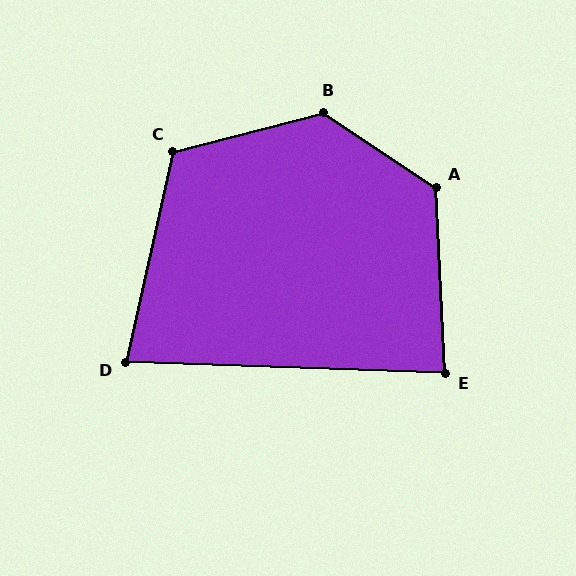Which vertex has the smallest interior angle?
D, at approximately 79 degrees.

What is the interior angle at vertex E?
Approximately 85 degrees (approximately right).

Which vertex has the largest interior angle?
B, at approximately 132 degrees.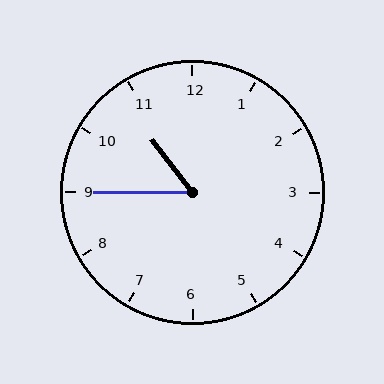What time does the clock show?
10:45.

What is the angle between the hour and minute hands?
Approximately 52 degrees.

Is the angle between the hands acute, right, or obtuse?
It is acute.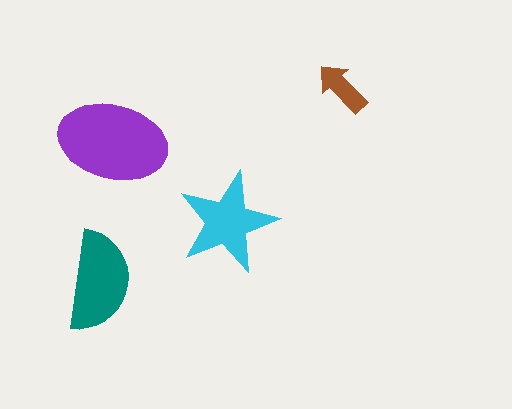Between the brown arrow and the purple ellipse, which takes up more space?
The purple ellipse.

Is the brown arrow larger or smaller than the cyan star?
Smaller.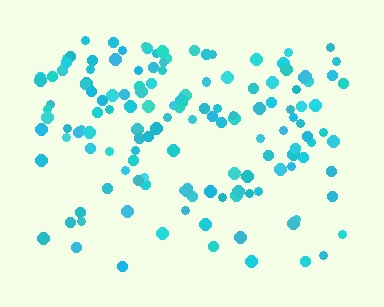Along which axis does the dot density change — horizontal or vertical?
Vertical.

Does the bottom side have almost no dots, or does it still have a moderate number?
Still a moderate number, just noticeably fewer than the top.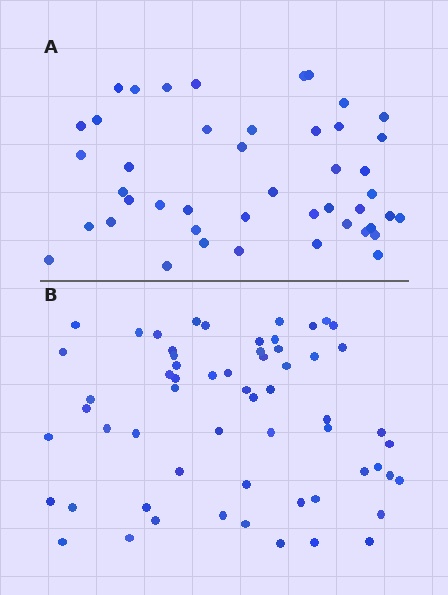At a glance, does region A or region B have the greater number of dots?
Region B (the bottom region) has more dots.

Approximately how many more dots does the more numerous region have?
Region B has approximately 15 more dots than region A.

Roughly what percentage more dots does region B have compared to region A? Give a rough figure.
About 35% more.